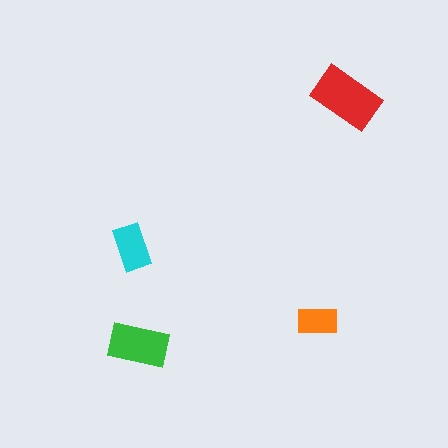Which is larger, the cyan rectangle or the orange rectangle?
The cyan one.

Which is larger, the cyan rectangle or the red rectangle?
The red one.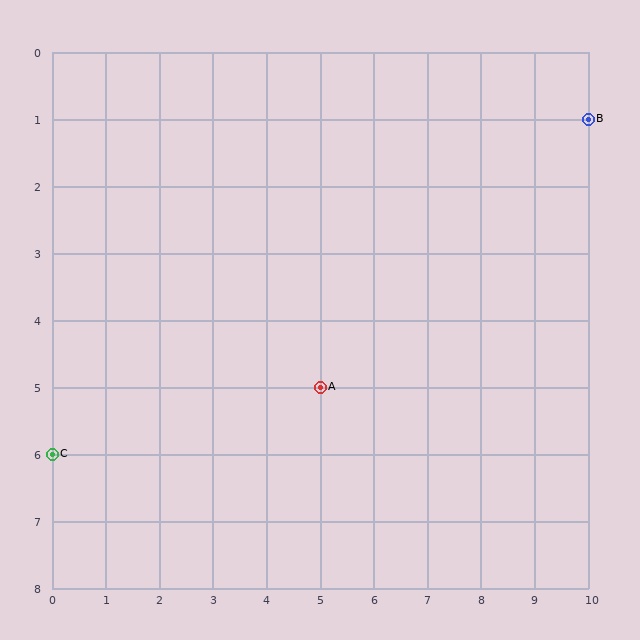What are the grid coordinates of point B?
Point B is at grid coordinates (10, 1).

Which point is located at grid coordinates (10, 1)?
Point B is at (10, 1).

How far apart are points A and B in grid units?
Points A and B are 5 columns and 4 rows apart (about 6.4 grid units diagonally).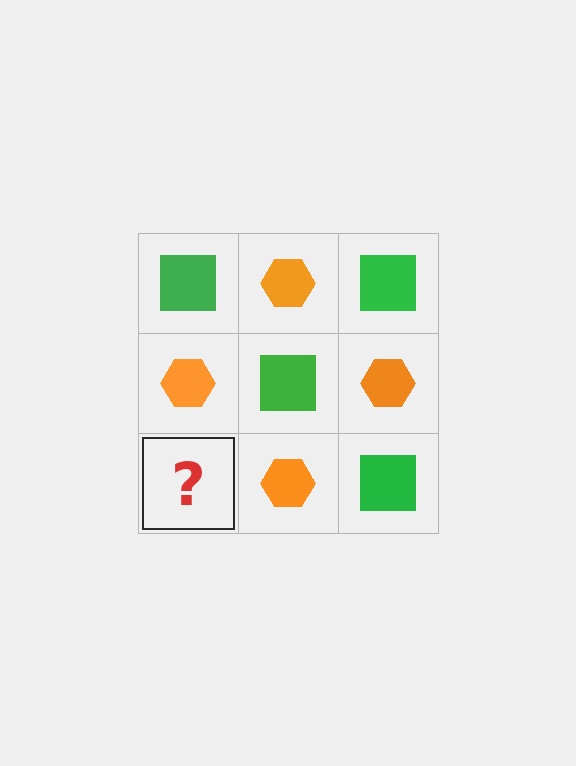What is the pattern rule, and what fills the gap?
The rule is that it alternates green square and orange hexagon in a checkerboard pattern. The gap should be filled with a green square.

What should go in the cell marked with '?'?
The missing cell should contain a green square.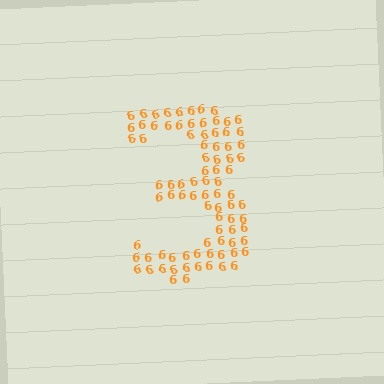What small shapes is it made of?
It is made of small digit 6's.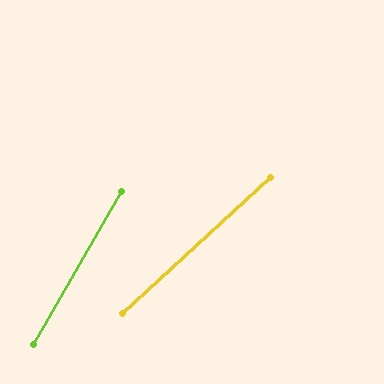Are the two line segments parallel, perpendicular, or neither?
Neither parallel nor perpendicular — they differ by about 18°.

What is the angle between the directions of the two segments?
Approximately 18 degrees.